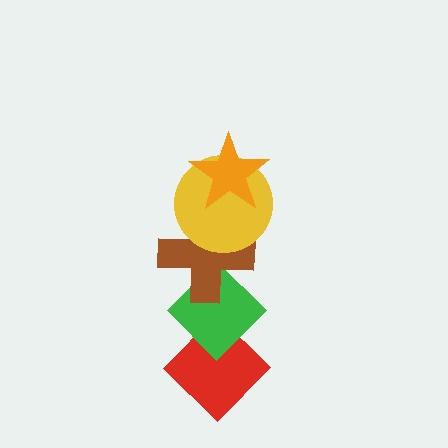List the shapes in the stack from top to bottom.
From top to bottom: the orange star, the yellow circle, the brown cross, the green diamond, the red diamond.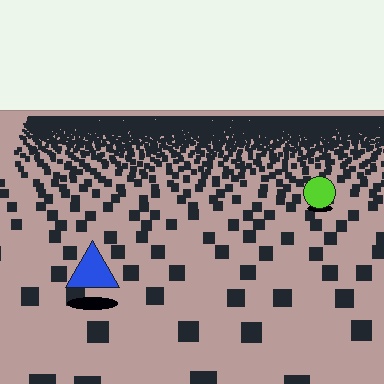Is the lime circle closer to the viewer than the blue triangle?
No. The blue triangle is closer — you can tell from the texture gradient: the ground texture is coarser near it.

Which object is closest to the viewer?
The blue triangle is closest. The texture marks near it are larger and more spread out.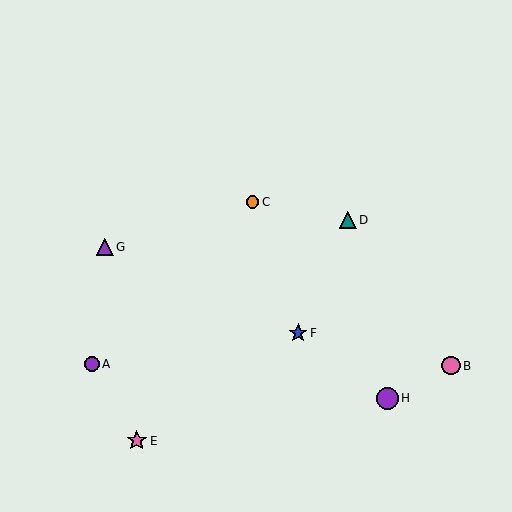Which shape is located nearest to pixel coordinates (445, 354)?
The pink circle (labeled B) at (451, 366) is nearest to that location.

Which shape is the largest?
The purple circle (labeled H) is the largest.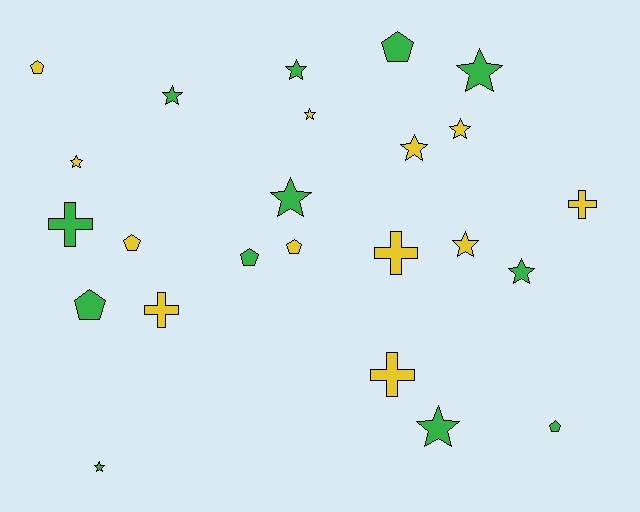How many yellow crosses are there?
There are 4 yellow crosses.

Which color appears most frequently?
Green, with 12 objects.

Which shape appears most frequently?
Star, with 12 objects.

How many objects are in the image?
There are 24 objects.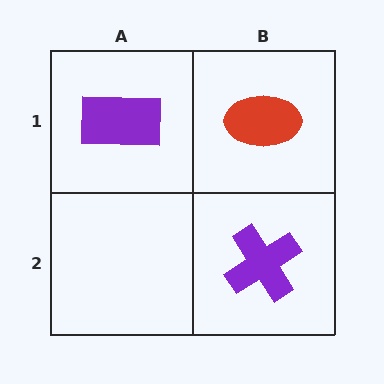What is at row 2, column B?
A purple cross.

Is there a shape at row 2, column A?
No, that cell is empty.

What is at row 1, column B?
A red ellipse.